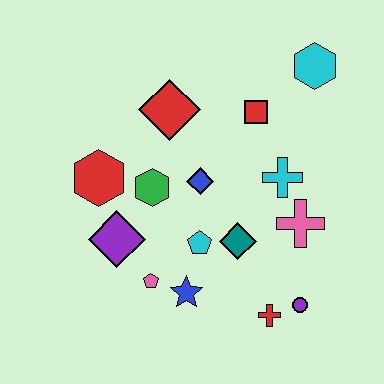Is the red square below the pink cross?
No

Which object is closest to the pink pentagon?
The blue star is closest to the pink pentagon.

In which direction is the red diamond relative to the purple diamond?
The red diamond is above the purple diamond.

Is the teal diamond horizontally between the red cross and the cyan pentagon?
Yes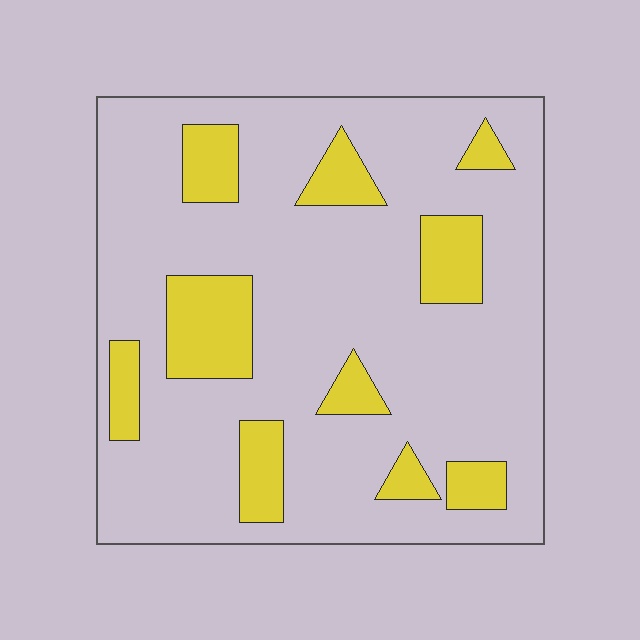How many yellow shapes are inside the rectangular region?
10.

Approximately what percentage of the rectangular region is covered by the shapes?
Approximately 20%.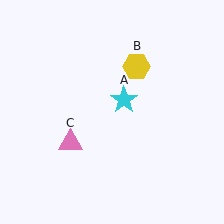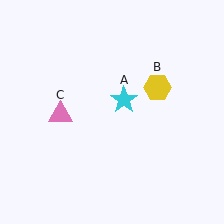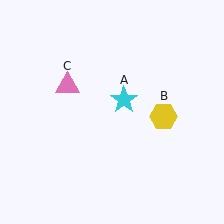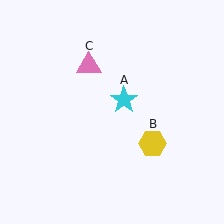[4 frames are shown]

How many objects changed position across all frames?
2 objects changed position: yellow hexagon (object B), pink triangle (object C).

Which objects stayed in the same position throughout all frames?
Cyan star (object A) remained stationary.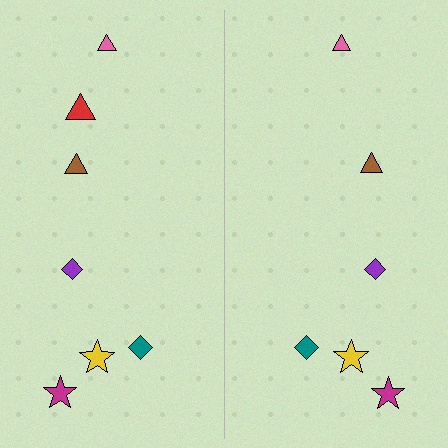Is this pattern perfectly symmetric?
No, the pattern is not perfectly symmetric. A red triangle is missing from the right side.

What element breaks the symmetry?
A red triangle is missing from the right side.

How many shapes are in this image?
There are 13 shapes in this image.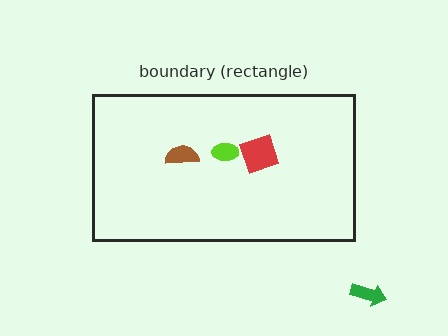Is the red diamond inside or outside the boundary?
Inside.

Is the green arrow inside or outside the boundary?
Outside.